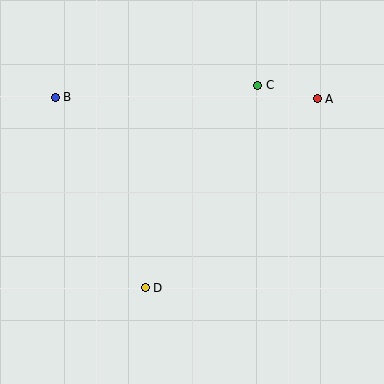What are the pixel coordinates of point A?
Point A is at (317, 99).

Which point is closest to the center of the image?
Point D at (145, 288) is closest to the center.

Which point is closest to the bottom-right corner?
Point D is closest to the bottom-right corner.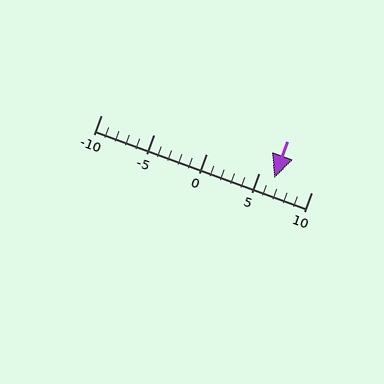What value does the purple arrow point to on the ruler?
The purple arrow points to approximately 6.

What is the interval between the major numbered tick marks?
The major tick marks are spaced 5 units apart.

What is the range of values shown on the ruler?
The ruler shows values from -10 to 10.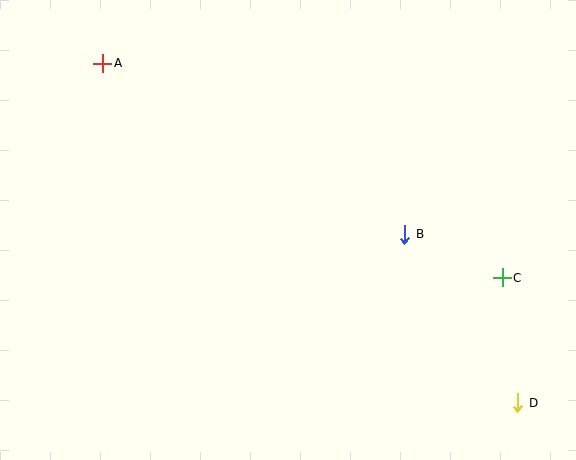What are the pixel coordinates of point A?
Point A is at (103, 63).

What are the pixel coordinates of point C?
Point C is at (502, 278).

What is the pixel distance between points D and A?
The distance between D and A is 536 pixels.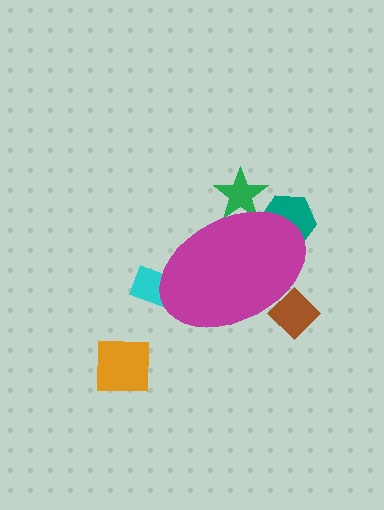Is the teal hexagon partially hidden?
Yes, the teal hexagon is partially hidden behind the magenta ellipse.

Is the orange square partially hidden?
No, the orange square is fully visible.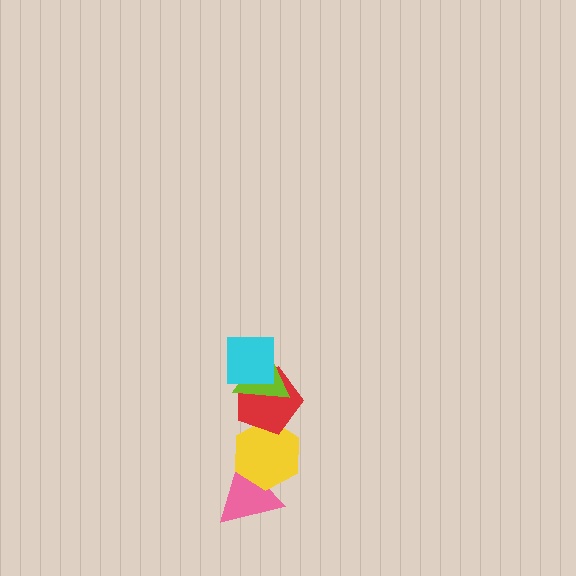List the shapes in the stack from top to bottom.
From top to bottom: the cyan square, the lime triangle, the red pentagon, the yellow hexagon, the pink triangle.